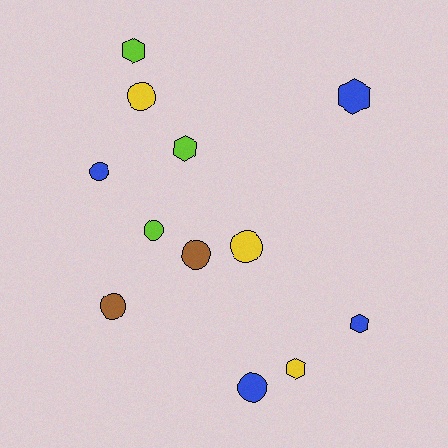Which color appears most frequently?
Blue, with 4 objects.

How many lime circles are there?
There is 1 lime circle.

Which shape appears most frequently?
Circle, with 7 objects.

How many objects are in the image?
There are 12 objects.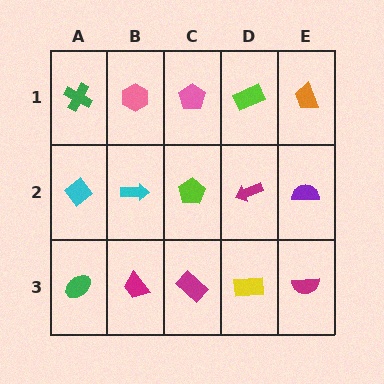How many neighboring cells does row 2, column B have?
4.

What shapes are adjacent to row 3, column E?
A purple semicircle (row 2, column E), a yellow rectangle (row 3, column D).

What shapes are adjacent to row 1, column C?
A lime pentagon (row 2, column C), a pink hexagon (row 1, column B), a lime rectangle (row 1, column D).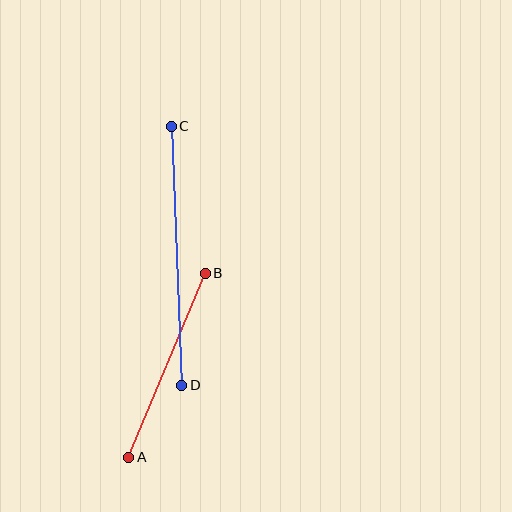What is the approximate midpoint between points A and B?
The midpoint is at approximately (167, 365) pixels.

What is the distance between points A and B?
The distance is approximately 199 pixels.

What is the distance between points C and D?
The distance is approximately 259 pixels.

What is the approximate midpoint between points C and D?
The midpoint is at approximately (177, 256) pixels.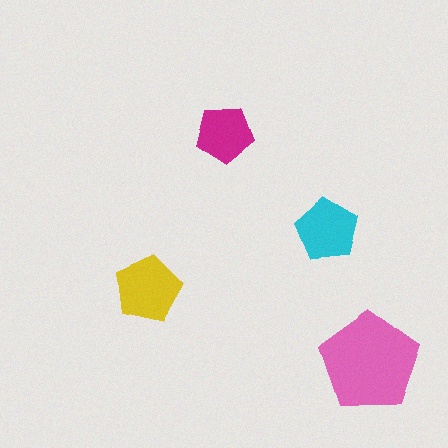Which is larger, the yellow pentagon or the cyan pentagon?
The yellow one.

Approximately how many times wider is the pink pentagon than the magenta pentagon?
About 1.5 times wider.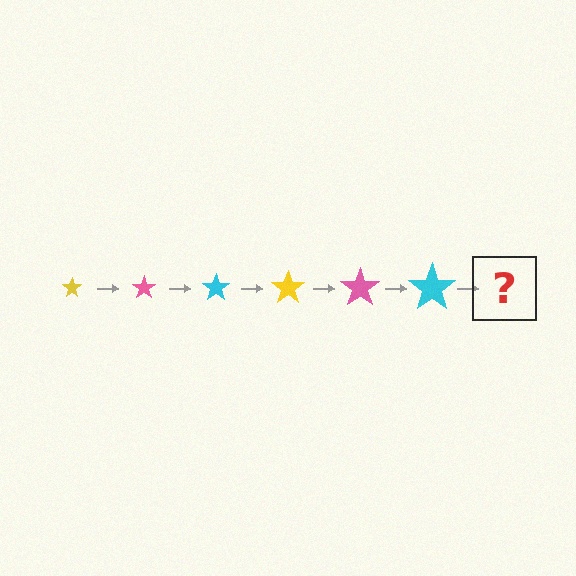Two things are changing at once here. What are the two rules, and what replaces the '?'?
The two rules are that the star grows larger each step and the color cycles through yellow, pink, and cyan. The '?' should be a yellow star, larger than the previous one.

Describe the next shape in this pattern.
It should be a yellow star, larger than the previous one.